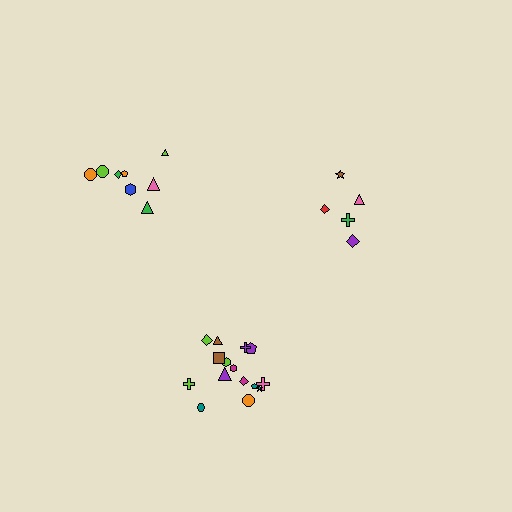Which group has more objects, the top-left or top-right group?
The top-left group.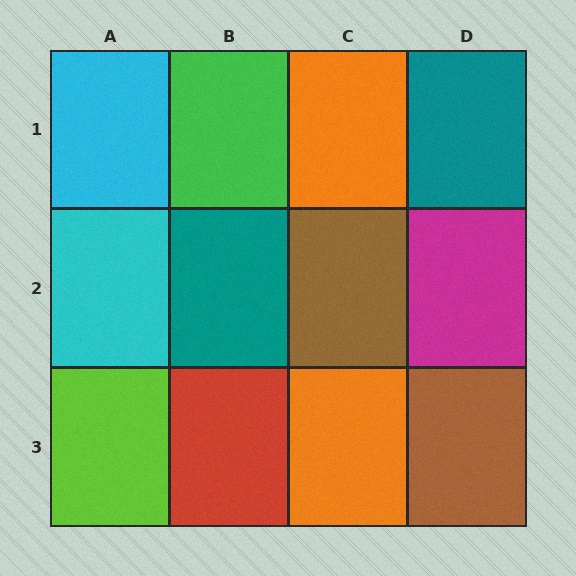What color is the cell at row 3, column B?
Red.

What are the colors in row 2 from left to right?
Cyan, teal, brown, magenta.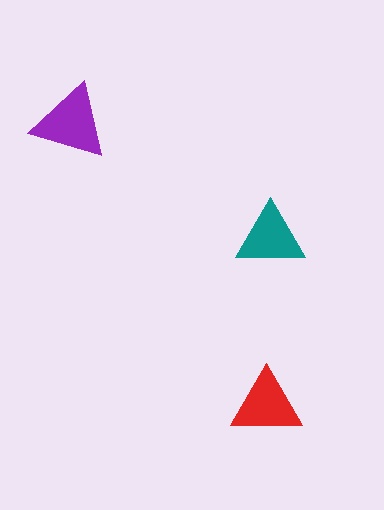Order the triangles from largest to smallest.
the purple one, the red one, the teal one.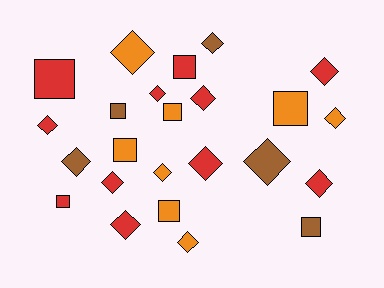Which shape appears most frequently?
Diamond, with 15 objects.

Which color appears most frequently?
Red, with 11 objects.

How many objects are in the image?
There are 24 objects.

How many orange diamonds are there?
There are 4 orange diamonds.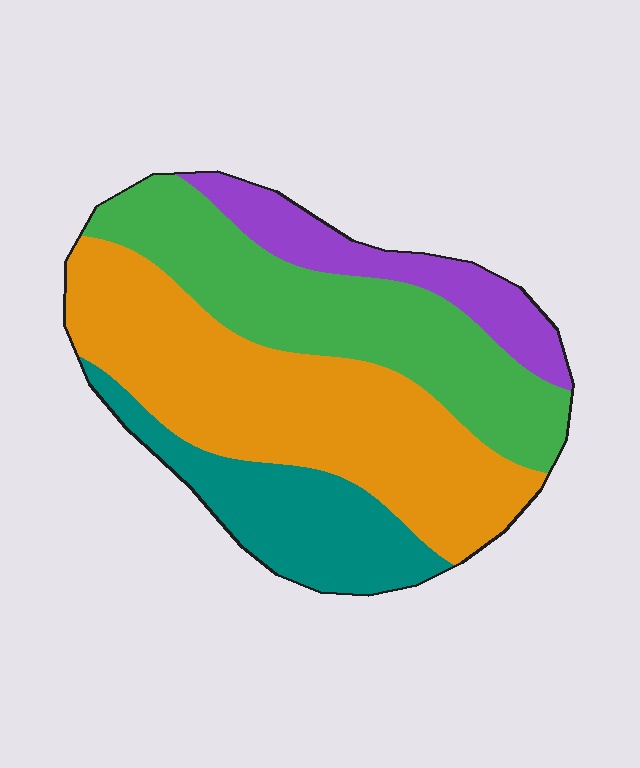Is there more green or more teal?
Green.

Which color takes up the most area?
Orange, at roughly 40%.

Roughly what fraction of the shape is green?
Green takes up between a sixth and a third of the shape.